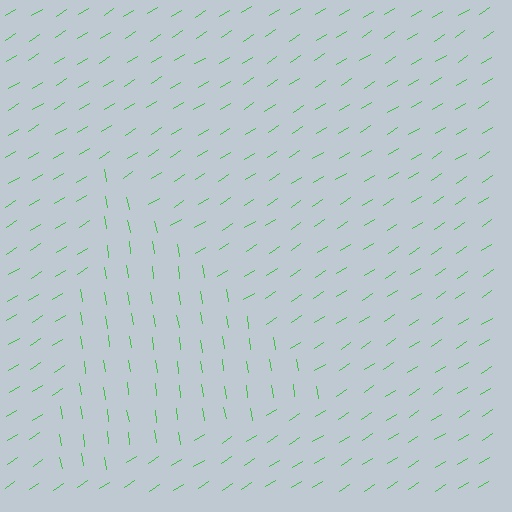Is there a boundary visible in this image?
Yes, there is a texture boundary formed by a change in line orientation.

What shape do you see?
I see a triangle.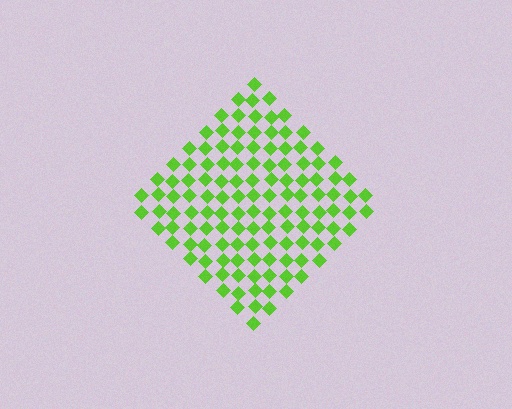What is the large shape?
The large shape is a diamond.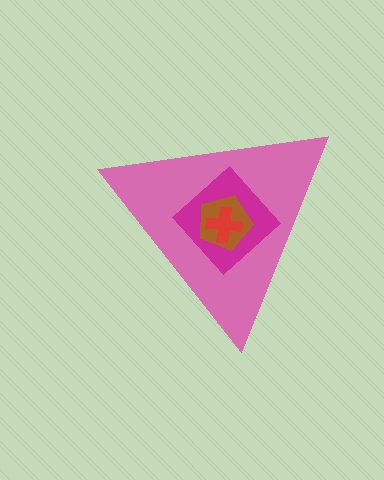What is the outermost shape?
The pink triangle.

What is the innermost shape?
The red cross.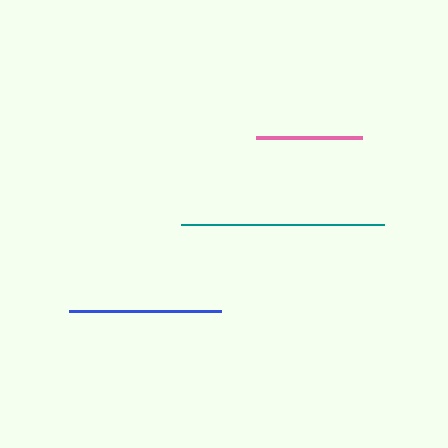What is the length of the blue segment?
The blue segment is approximately 152 pixels long.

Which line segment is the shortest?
The pink line is the shortest at approximately 107 pixels.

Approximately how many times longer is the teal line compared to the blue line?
The teal line is approximately 1.3 times the length of the blue line.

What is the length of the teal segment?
The teal segment is approximately 202 pixels long.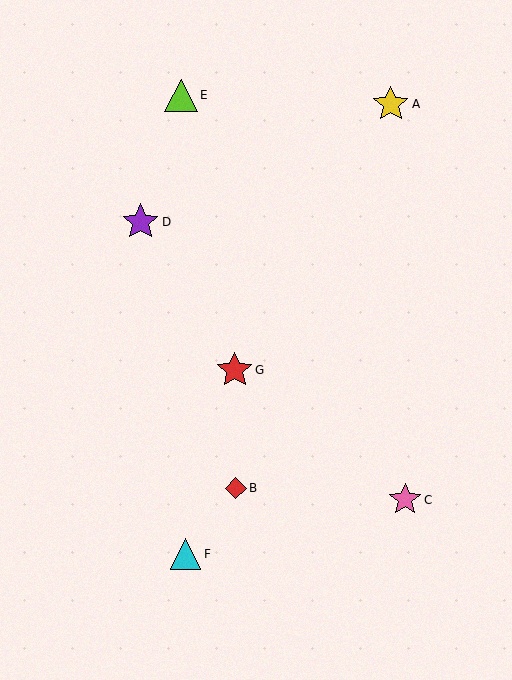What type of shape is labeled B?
Shape B is a red diamond.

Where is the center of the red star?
The center of the red star is at (235, 370).